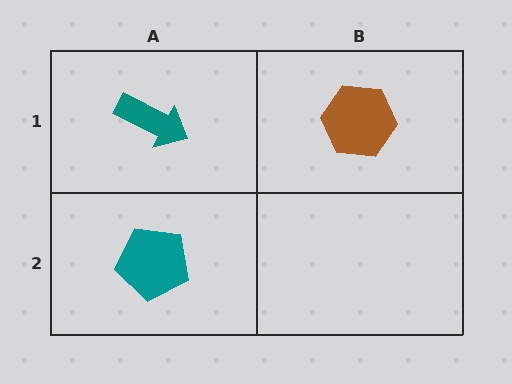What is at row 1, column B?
A brown hexagon.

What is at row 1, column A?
A teal arrow.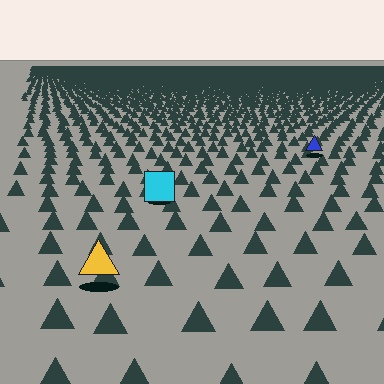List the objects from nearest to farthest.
From nearest to farthest: the yellow triangle, the cyan square, the blue triangle.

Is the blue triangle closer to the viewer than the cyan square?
No. The cyan square is closer — you can tell from the texture gradient: the ground texture is coarser near it.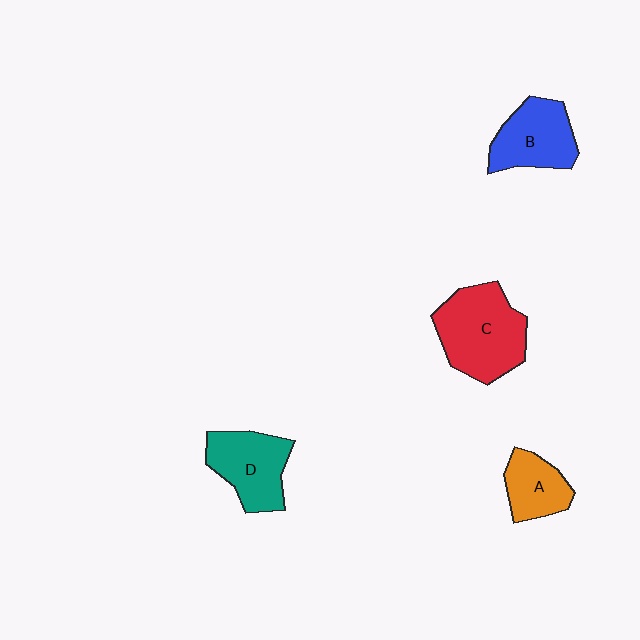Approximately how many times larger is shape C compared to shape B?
Approximately 1.4 times.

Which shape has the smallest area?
Shape A (orange).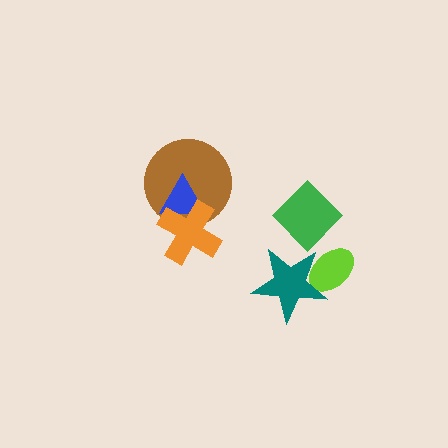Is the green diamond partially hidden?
No, no other shape covers it.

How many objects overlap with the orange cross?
2 objects overlap with the orange cross.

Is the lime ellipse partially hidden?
Yes, it is partially covered by another shape.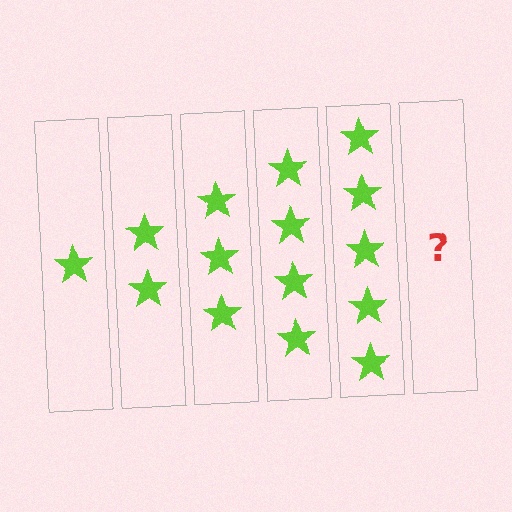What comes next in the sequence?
The next element should be 6 stars.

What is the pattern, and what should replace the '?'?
The pattern is that each step adds one more star. The '?' should be 6 stars.